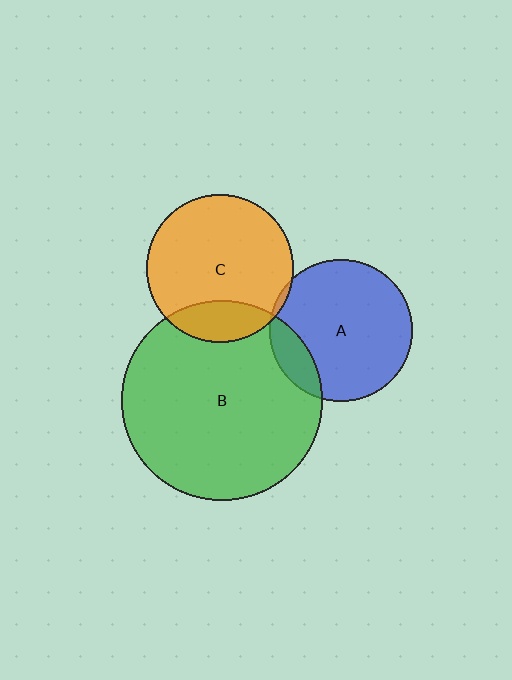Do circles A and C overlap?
Yes.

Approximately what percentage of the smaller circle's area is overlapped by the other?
Approximately 5%.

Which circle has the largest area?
Circle B (green).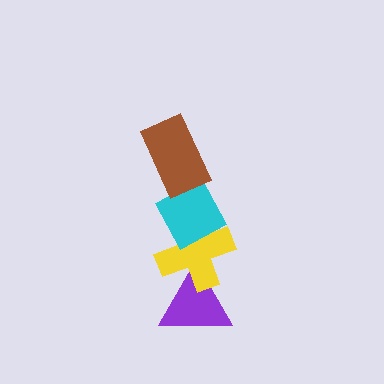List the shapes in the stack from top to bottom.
From top to bottom: the brown rectangle, the cyan diamond, the yellow cross, the purple triangle.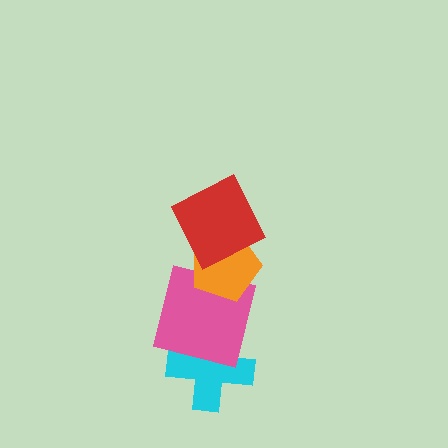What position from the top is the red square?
The red square is 1st from the top.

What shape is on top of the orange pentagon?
The red square is on top of the orange pentagon.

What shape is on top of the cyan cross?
The pink square is on top of the cyan cross.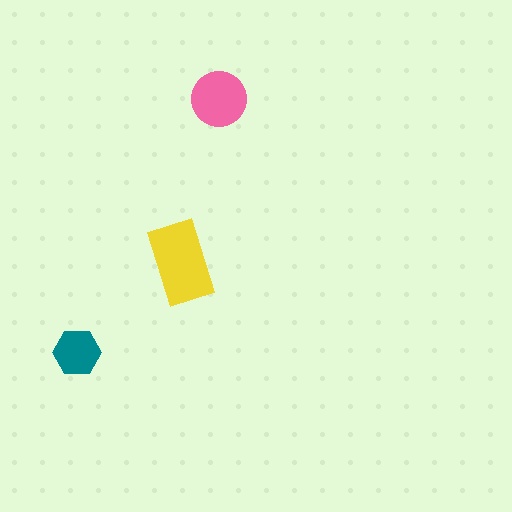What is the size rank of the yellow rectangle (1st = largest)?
1st.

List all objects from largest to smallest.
The yellow rectangle, the pink circle, the teal hexagon.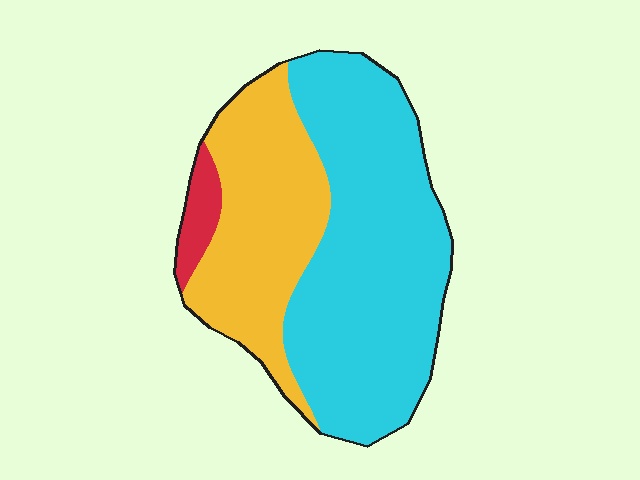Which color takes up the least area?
Red, at roughly 5%.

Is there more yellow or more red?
Yellow.